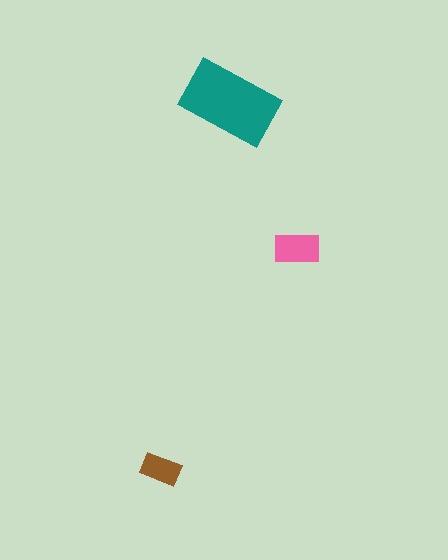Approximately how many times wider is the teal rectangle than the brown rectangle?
About 2.5 times wider.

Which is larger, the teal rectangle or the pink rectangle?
The teal one.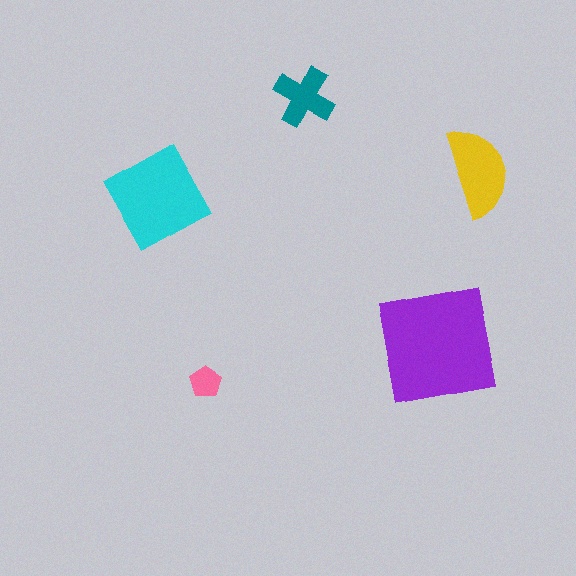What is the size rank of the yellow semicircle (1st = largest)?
3rd.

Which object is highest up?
The teal cross is topmost.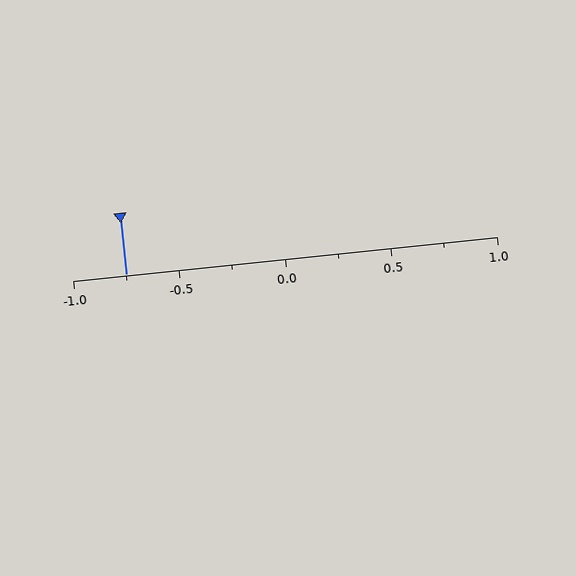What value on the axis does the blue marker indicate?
The marker indicates approximately -0.75.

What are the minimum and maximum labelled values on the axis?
The axis runs from -1.0 to 1.0.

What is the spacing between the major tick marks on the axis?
The major ticks are spaced 0.5 apart.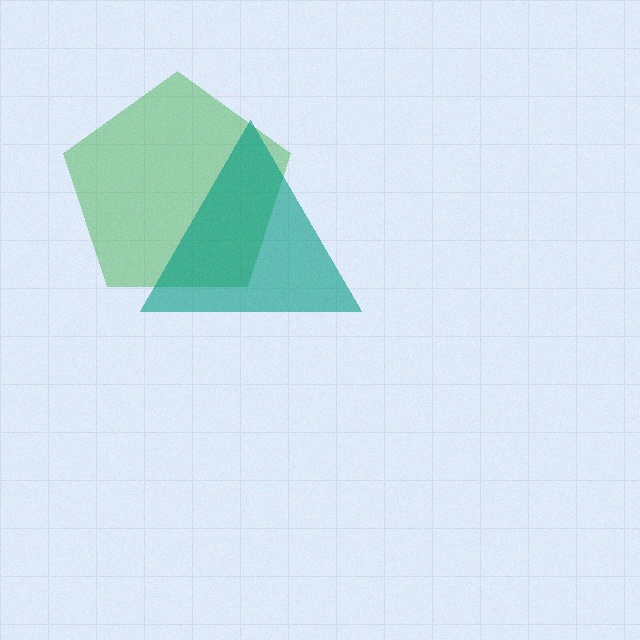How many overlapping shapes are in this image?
There are 2 overlapping shapes in the image.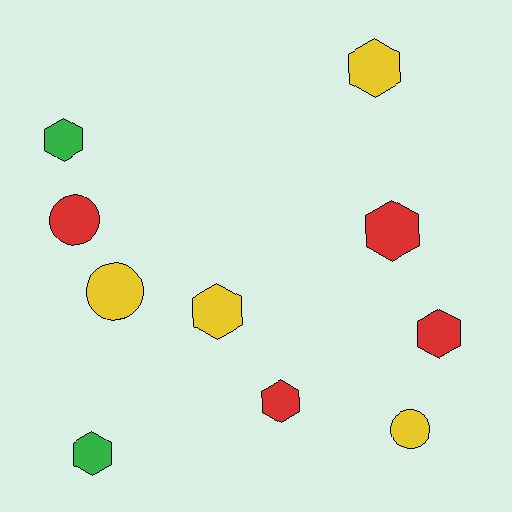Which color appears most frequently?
Red, with 4 objects.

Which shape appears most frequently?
Hexagon, with 7 objects.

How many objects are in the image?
There are 10 objects.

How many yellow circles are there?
There are 2 yellow circles.